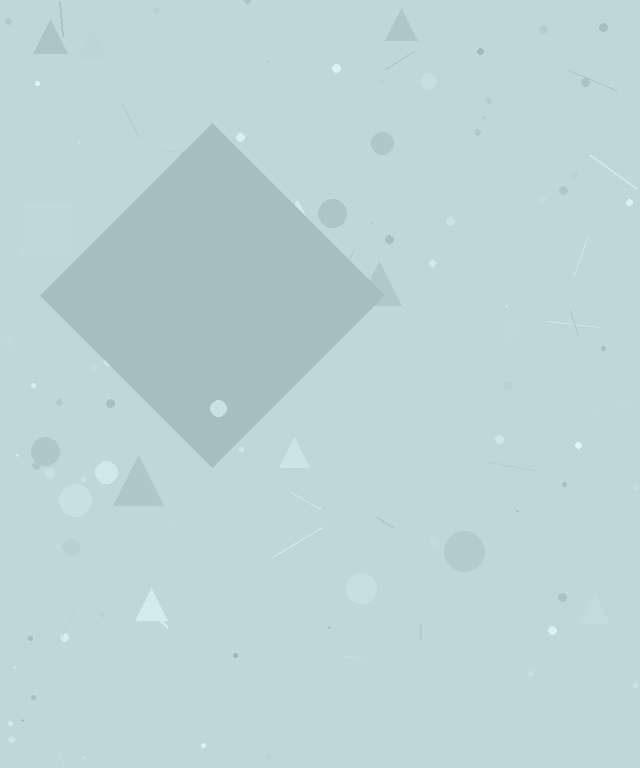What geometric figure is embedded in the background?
A diamond is embedded in the background.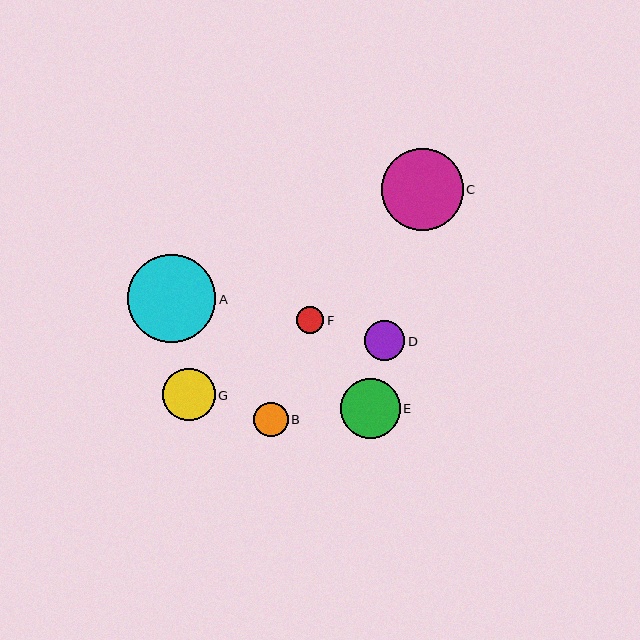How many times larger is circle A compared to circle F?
Circle A is approximately 3.3 times the size of circle F.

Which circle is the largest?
Circle A is the largest with a size of approximately 88 pixels.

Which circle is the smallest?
Circle F is the smallest with a size of approximately 27 pixels.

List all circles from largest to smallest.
From largest to smallest: A, C, E, G, D, B, F.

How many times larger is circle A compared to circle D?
Circle A is approximately 2.2 times the size of circle D.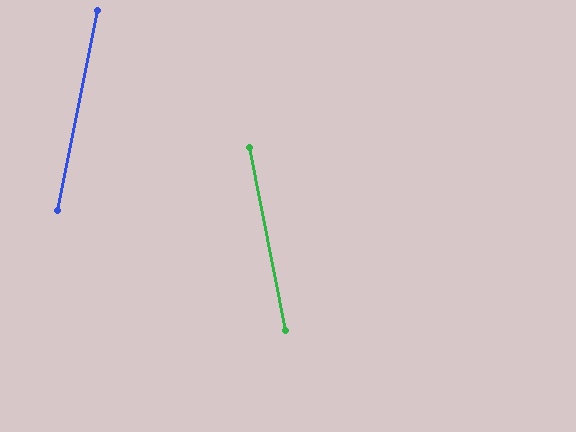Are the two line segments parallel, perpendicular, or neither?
Neither parallel nor perpendicular — they differ by about 22°.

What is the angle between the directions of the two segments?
Approximately 22 degrees.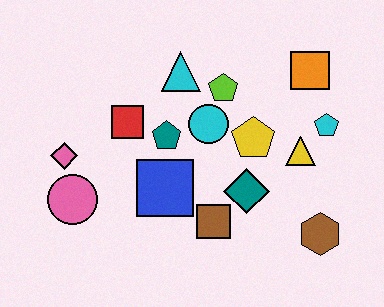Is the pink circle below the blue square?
Yes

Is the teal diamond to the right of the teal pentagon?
Yes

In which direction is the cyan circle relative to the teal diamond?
The cyan circle is above the teal diamond.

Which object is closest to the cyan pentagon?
The yellow triangle is closest to the cyan pentagon.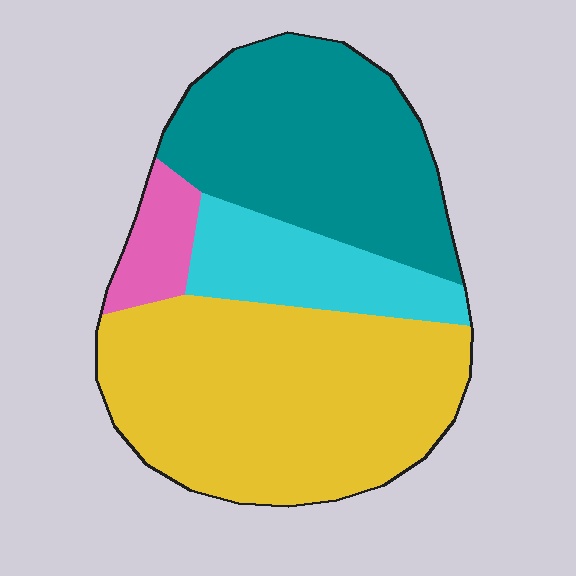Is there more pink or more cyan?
Cyan.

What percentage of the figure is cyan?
Cyan takes up about one eighth (1/8) of the figure.